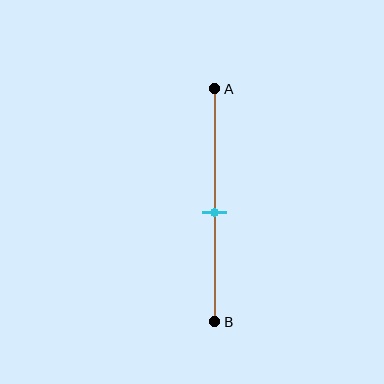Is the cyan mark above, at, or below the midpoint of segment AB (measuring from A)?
The cyan mark is below the midpoint of segment AB.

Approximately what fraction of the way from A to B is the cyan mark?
The cyan mark is approximately 55% of the way from A to B.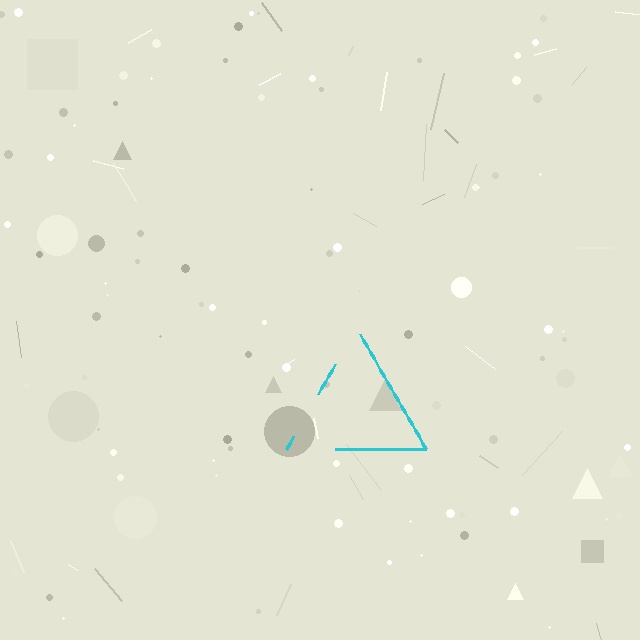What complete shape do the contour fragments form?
The contour fragments form a triangle.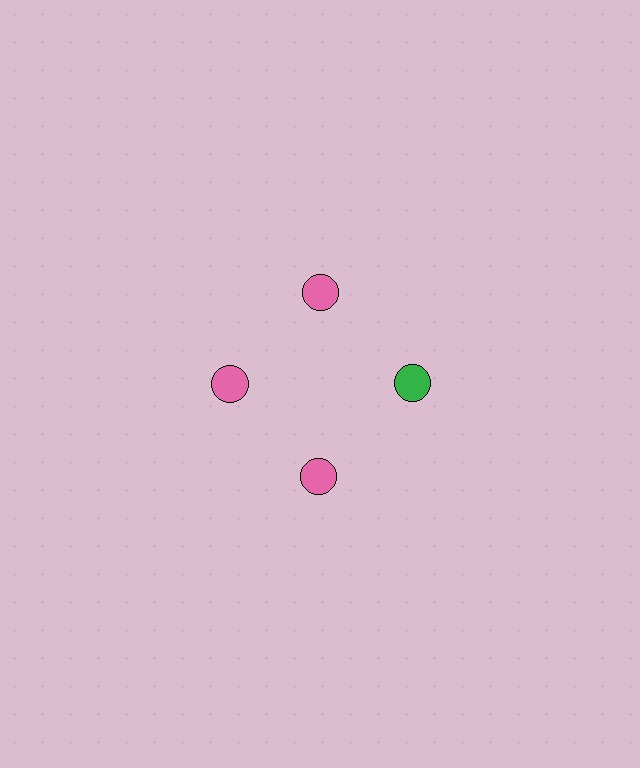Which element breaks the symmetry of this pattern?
The green circle at roughly the 3 o'clock position breaks the symmetry. All other shapes are pink circles.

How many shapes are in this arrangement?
There are 4 shapes arranged in a ring pattern.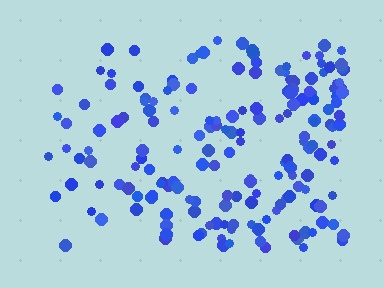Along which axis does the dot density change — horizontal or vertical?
Horizontal.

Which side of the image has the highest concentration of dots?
The right.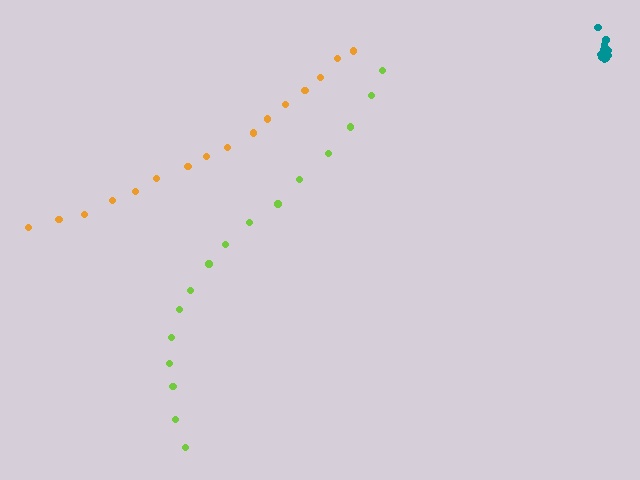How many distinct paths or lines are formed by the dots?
There are 3 distinct paths.